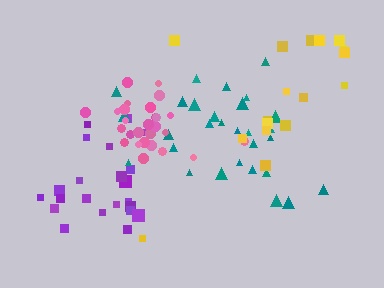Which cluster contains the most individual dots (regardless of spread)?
Teal (29).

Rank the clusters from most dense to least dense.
pink, purple, teal, yellow.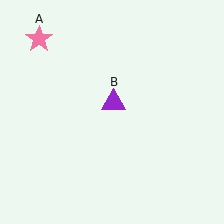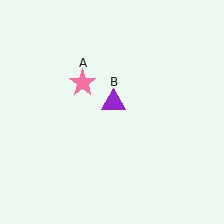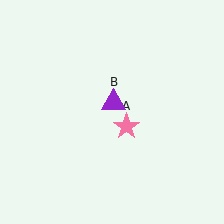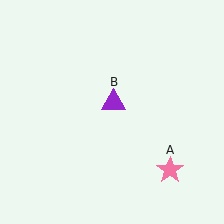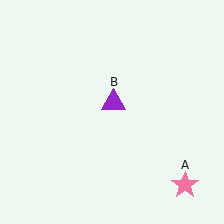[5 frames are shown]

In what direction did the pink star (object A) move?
The pink star (object A) moved down and to the right.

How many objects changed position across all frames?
1 object changed position: pink star (object A).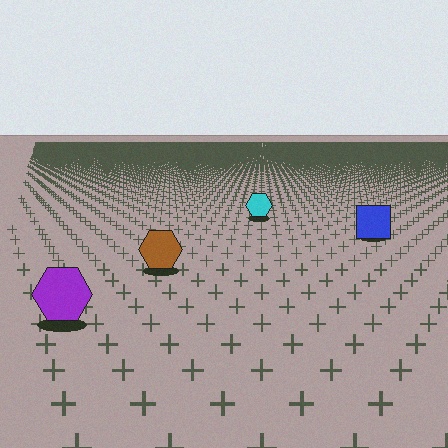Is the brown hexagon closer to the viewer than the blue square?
Yes. The brown hexagon is closer — you can tell from the texture gradient: the ground texture is coarser near it.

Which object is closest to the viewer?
The purple hexagon is closest. The texture marks near it are larger and more spread out.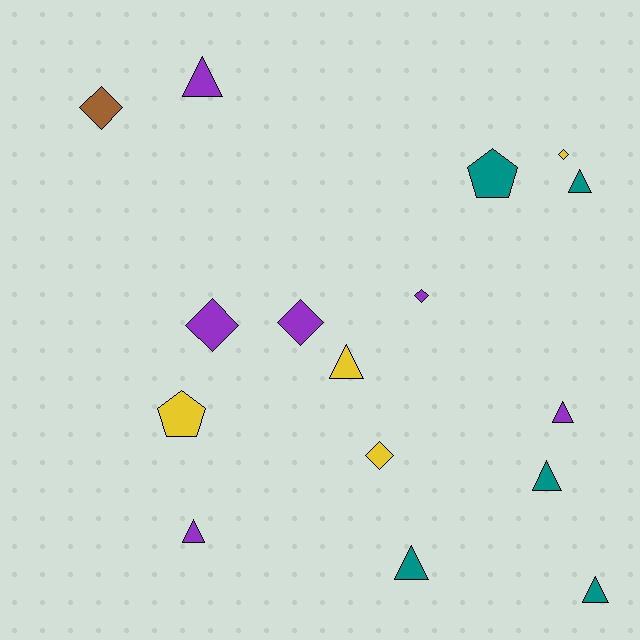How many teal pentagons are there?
There is 1 teal pentagon.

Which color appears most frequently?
Purple, with 6 objects.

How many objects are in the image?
There are 16 objects.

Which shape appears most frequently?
Triangle, with 8 objects.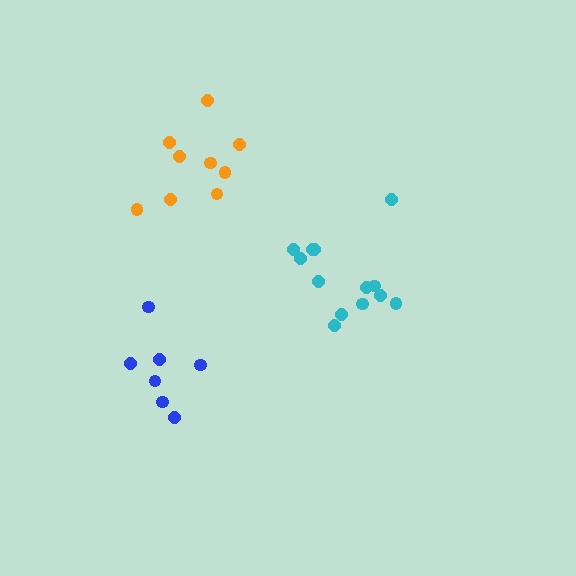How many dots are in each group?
Group 1: 13 dots, Group 2: 9 dots, Group 3: 7 dots (29 total).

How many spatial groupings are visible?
There are 3 spatial groupings.